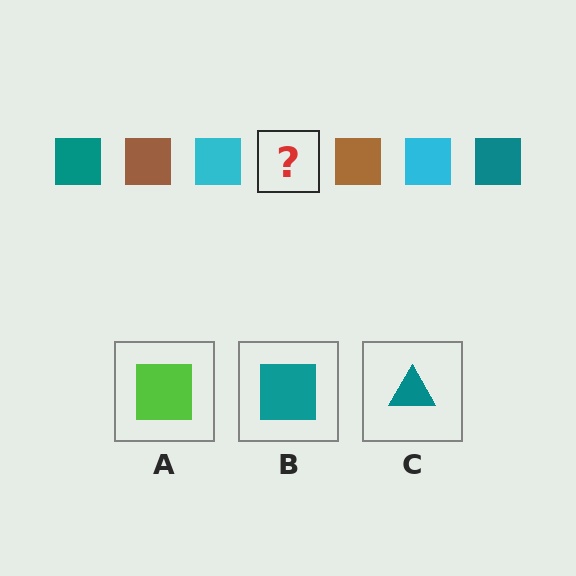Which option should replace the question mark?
Option B.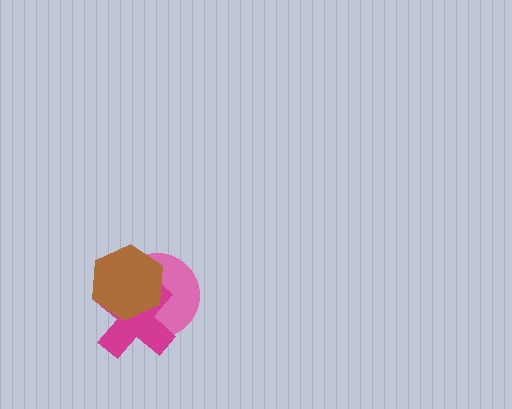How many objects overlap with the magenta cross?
2 objects overlap with the magenta cross.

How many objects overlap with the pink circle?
2 objects overlap with the pink circle.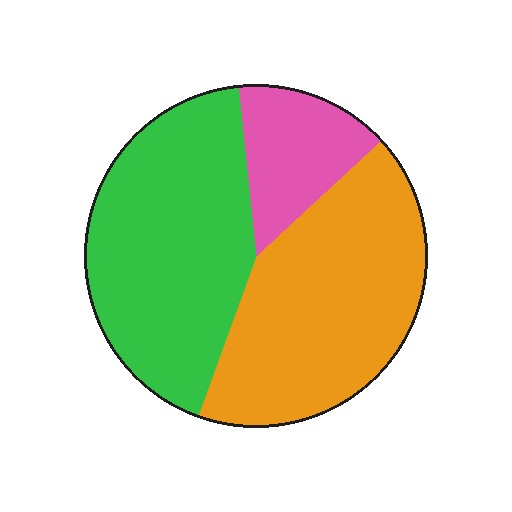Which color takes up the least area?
Pink, at roughly 15%.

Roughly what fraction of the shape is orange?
Orange takes up about two fifths (2/5) of the shape.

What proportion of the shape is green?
Green covers roughly 45% of the shape.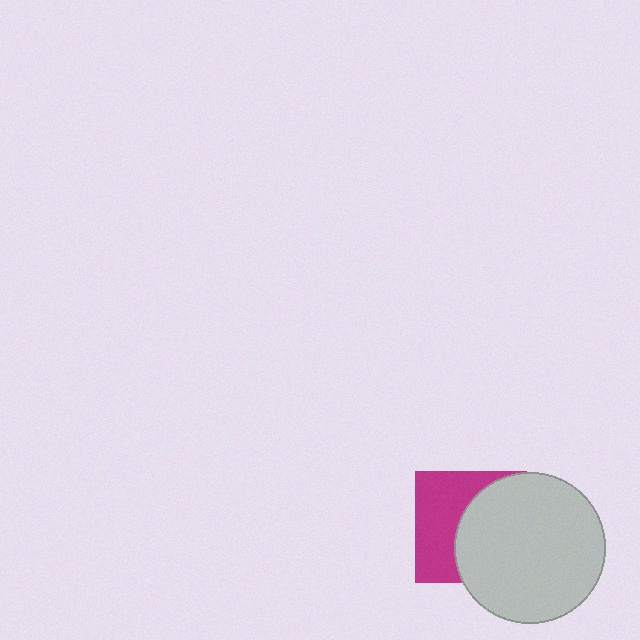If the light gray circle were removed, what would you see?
You would see the complete magenta square.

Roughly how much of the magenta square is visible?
About half of it is visible (roughly 45%).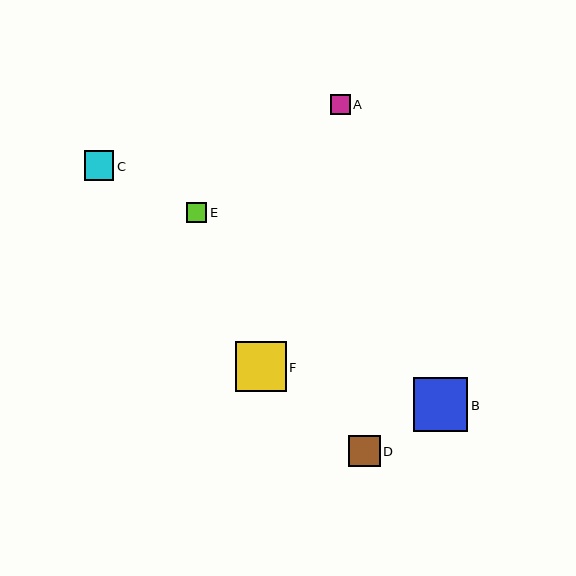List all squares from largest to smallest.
From largest to smallest: B, F, D, C, E, A.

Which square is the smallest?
Square A is the smallest with a size of approximately 20 pixels.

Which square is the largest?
Square B is the largest with a size of approximately 54 pixels.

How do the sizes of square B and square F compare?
Square B and square F are approximately the same size.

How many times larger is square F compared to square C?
Square F is approximately 1.7 times the size of square C.